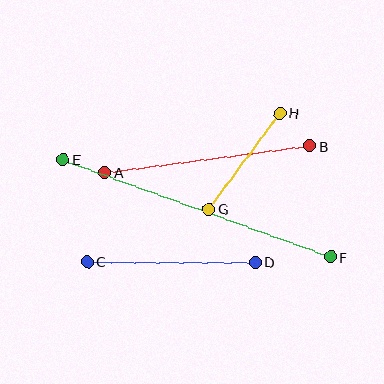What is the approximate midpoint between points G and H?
The midpoint is at approximately (244, 161) pixels.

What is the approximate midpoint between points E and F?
The midpoint is at approximately (197, 208) pixels.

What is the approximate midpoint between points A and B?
The midpoint is at approximately (207, 159) pixels.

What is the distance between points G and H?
The distance is approximately 120 pixels.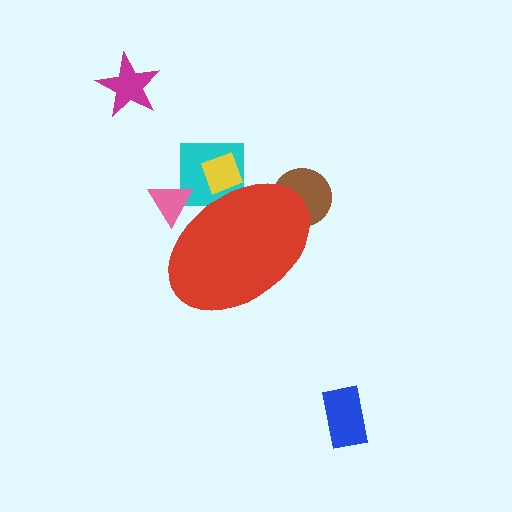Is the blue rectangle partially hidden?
No, the blue rectangle is fully visible.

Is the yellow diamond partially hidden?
Yes, the yellow diamond is partially hidden behind the red ellipse.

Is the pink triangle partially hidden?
Yes, the pink triangle is partially hidden behind the red ellipse.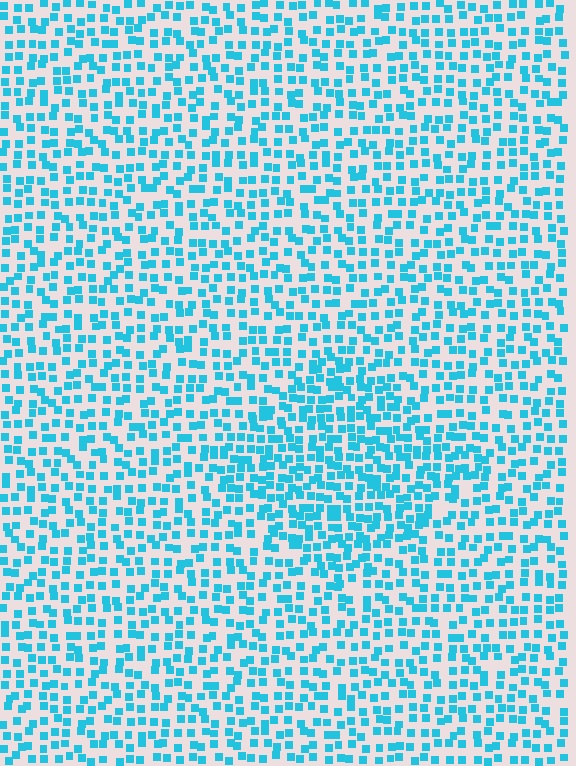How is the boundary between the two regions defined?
The boundary is defined by a change in element density (approximately 1.6x ratio). All elements are the same color, size, and shape.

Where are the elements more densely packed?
The elements are more densely packed inside the diamond boundary.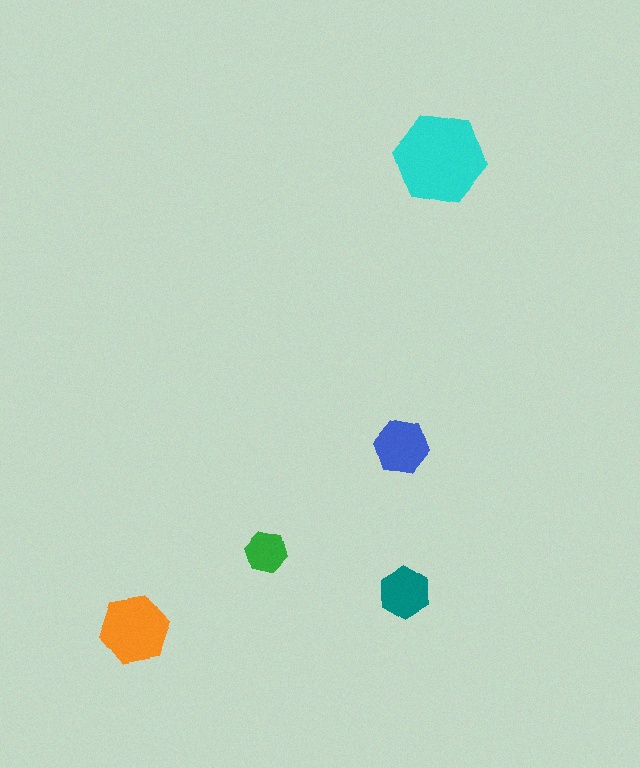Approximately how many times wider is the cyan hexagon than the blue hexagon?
About 1.5 times wider.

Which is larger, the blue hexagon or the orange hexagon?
The orange one.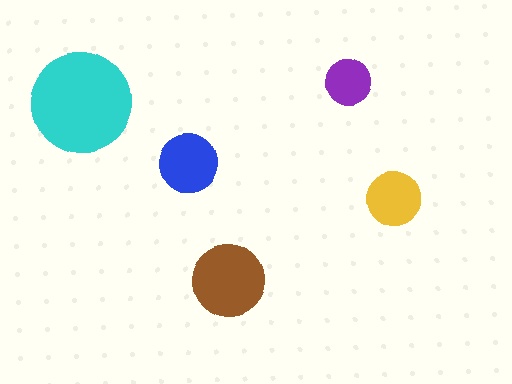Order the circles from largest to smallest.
the cyan one, the brown one, the blue one, the yellow one, the purple one.